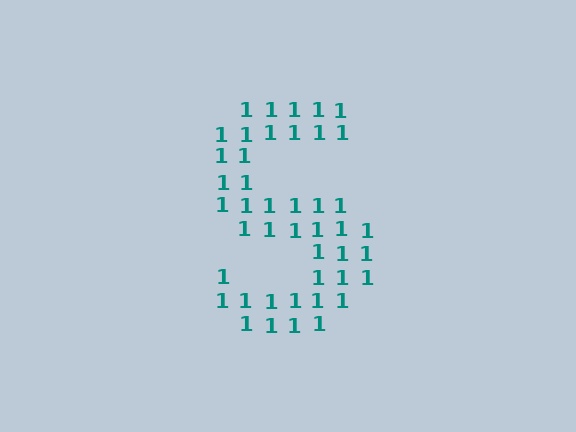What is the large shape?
The large shape is the letter S.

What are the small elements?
The small elements are digit 1's.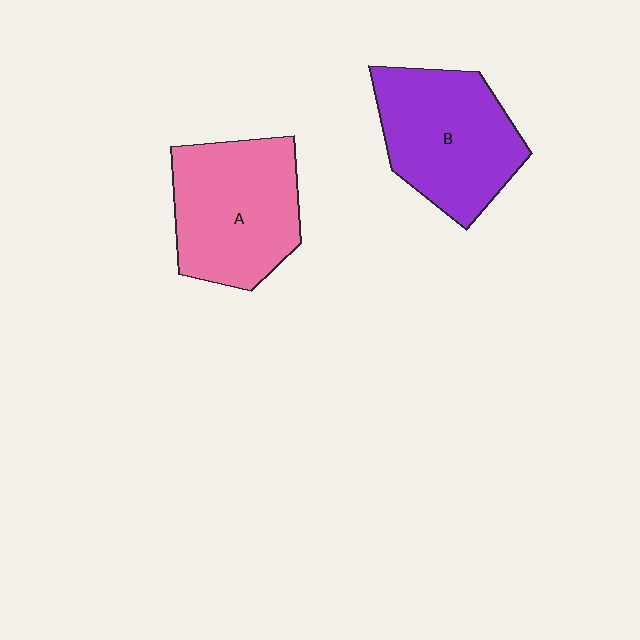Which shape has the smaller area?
Shape B (purple).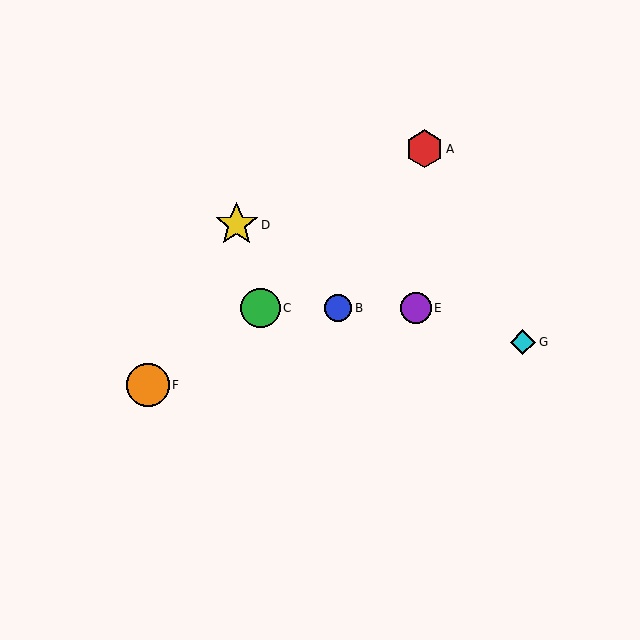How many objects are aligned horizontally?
3 objects (B, C, E) are aligned horizontally.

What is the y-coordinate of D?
Object D is at y≈225.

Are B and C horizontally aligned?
Yes, both are at y≈308.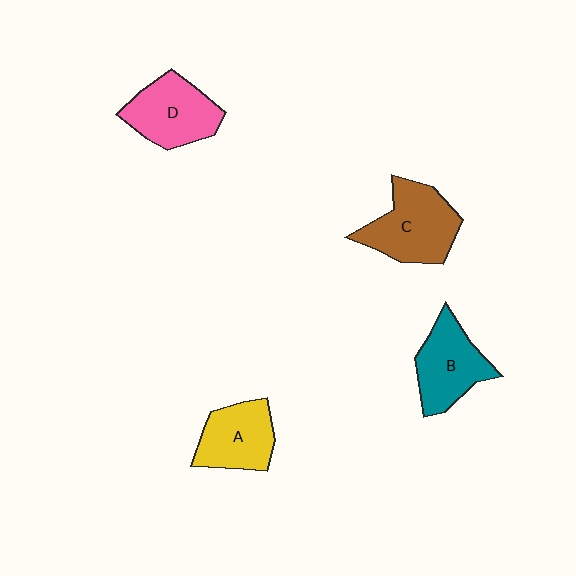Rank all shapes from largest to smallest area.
From largest to smallest: C (brown), D (pink), B (teal), A (yellow).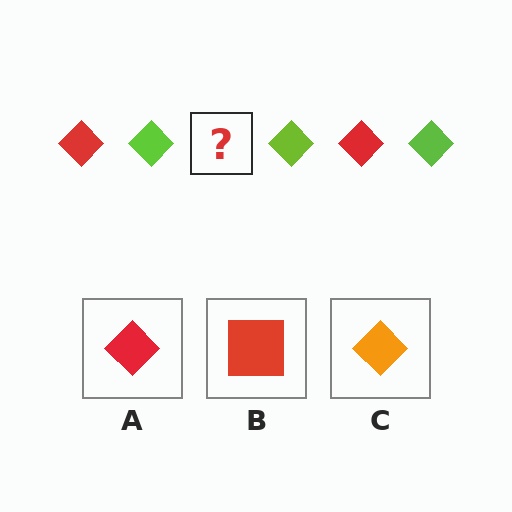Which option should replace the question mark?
Option A.